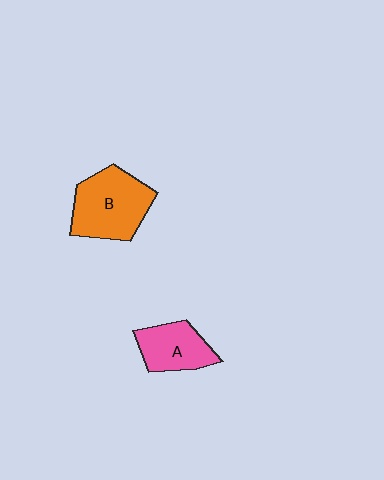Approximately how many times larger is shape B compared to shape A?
Approximately 1.5 times.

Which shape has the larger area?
Shape B (orange).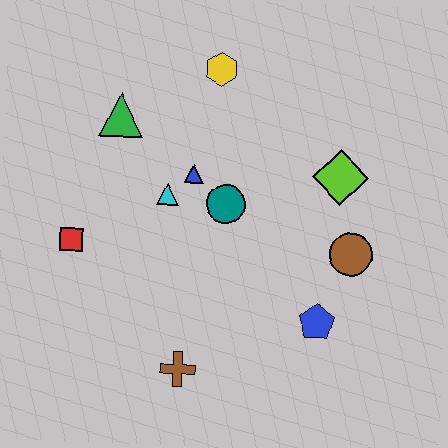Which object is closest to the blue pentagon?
The brown circle is closest to the blue pentagon.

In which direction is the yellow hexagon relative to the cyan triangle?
The yellow hexagon is above the cyan triangle.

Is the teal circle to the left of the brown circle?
Yes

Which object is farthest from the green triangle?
The blue pentagon is farthest from the green triangle.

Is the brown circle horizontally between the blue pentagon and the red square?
No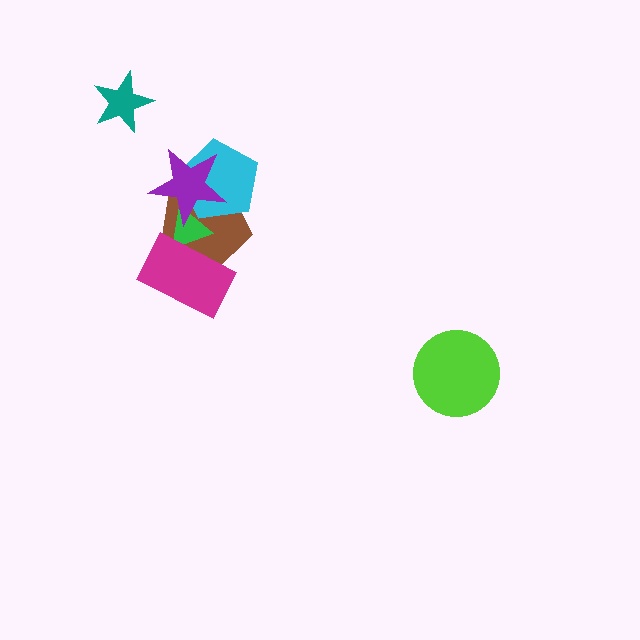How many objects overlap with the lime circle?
0 objects overlap with the lime circle.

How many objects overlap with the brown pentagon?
4 objects overlap with the brown pentagon.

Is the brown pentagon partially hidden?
Yes, it is partially covered by another shape.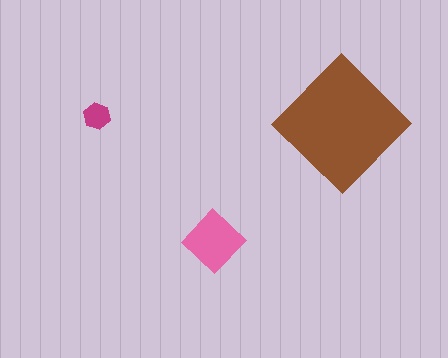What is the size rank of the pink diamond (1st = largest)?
2nd.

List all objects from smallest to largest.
The magenta hexagon, the pink diamond, the brown diamond.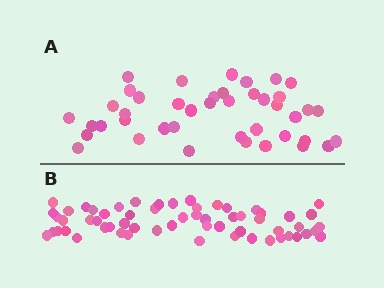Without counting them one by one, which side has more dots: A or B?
Region B (the bottom region) has more dots.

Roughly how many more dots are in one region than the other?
Region B has approximately 20 more dots than region A.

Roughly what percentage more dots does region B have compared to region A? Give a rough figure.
About 45% more.